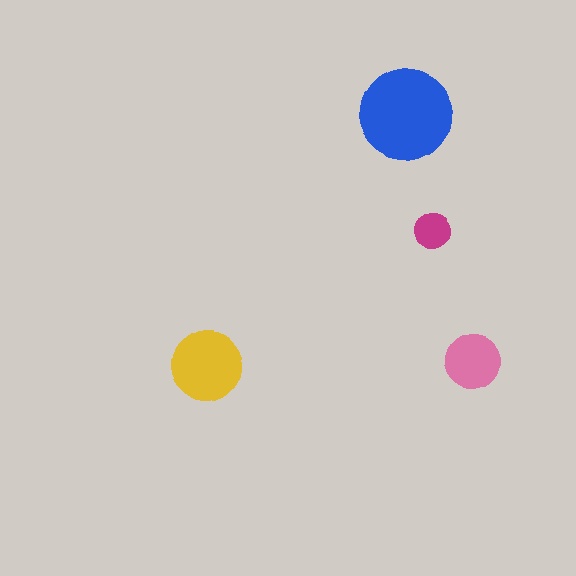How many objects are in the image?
There are 4 objects in the image.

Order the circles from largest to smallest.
the blue one, the yellow one, the pink one, the magenta one.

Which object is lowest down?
The yellow circle is bottommost.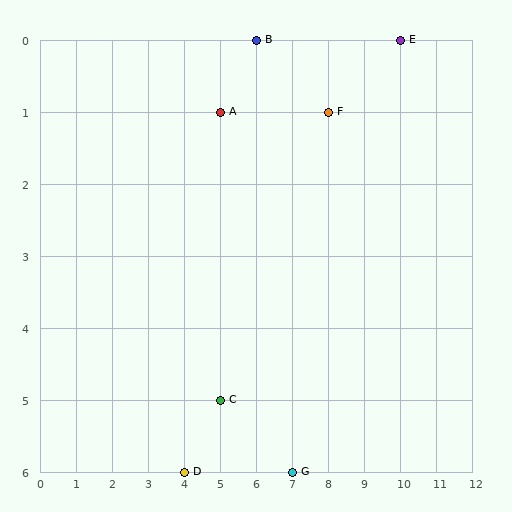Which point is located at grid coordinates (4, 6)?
Point D is at (4, 6).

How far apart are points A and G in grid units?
Points A and G are 2 columns and 5 rows apart (about 5.4 grid units diagonally).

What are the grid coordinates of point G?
Point G is at grid coordinates (7, 6).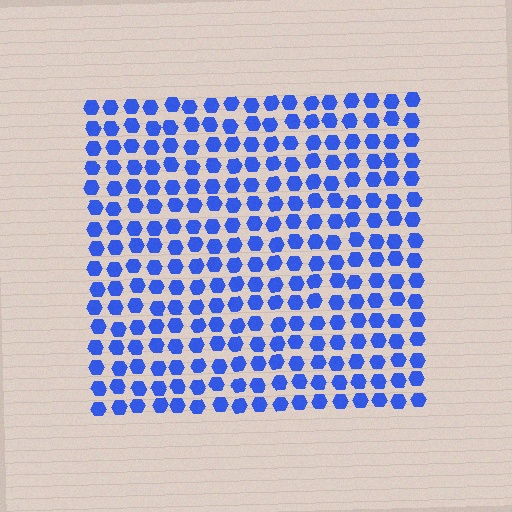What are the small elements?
The small elements are hexagons.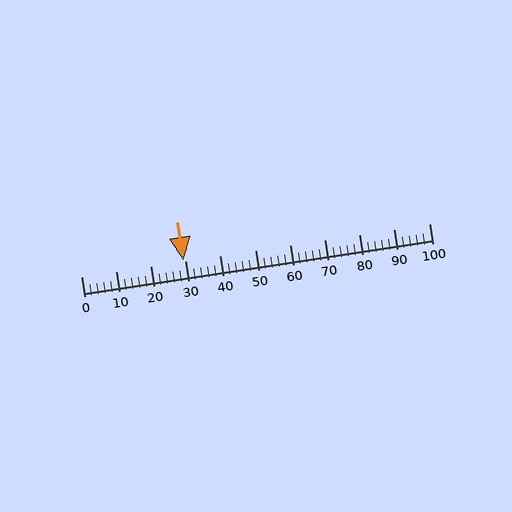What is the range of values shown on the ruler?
The ruler shows values from 0 to 100.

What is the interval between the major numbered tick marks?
The major tick marks are spaced 10 units apart.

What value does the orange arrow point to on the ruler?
The orange arrow points to approximately 29.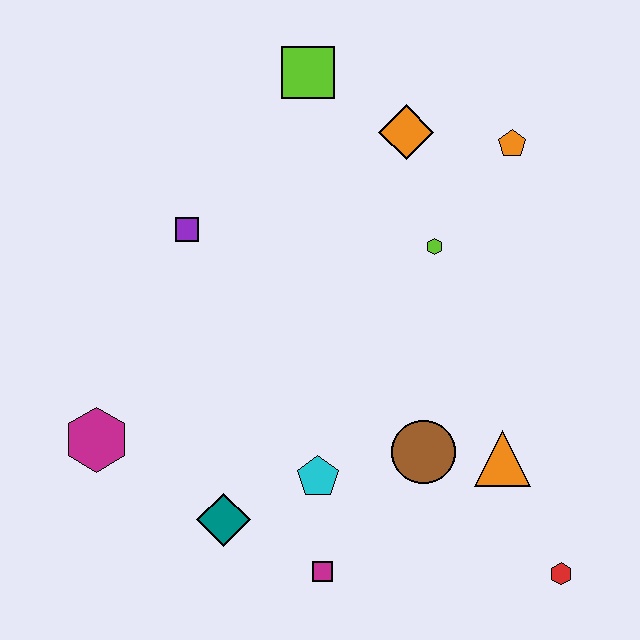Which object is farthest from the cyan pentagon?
The lime square is farthest from the cyan pentagon.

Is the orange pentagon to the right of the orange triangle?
Yes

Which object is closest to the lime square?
The orange diamond is closest to the lime square.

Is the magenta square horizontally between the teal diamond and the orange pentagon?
Yes